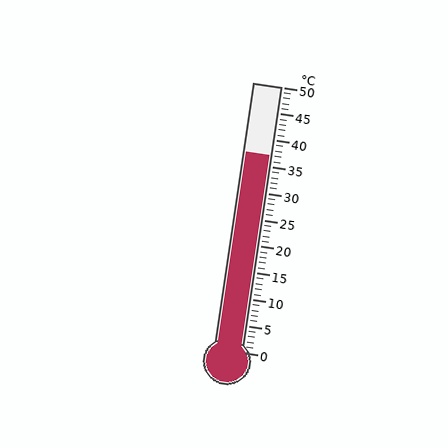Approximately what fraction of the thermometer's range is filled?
The thermometer is filled to approximately 75% of its range.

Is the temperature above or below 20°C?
The temperature is above 20°C.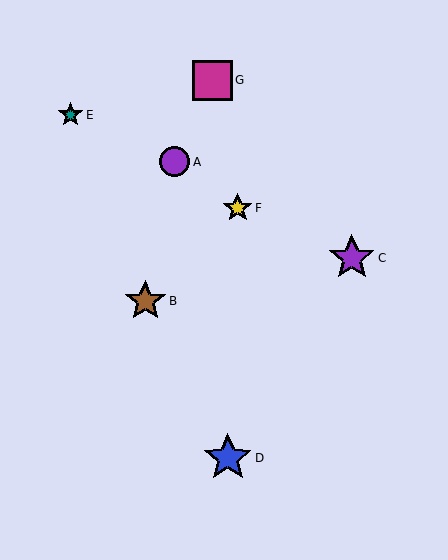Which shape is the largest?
The blue star (labeled D) is the largest.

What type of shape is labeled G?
Shape G is a magenta square.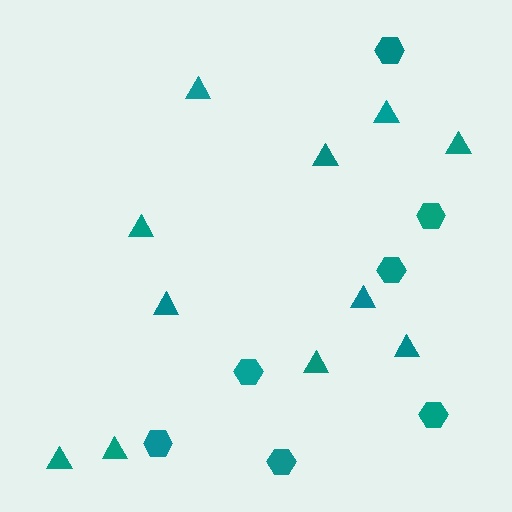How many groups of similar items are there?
There are 2 groups: one group of triangles (11) and one group of hexagons (7).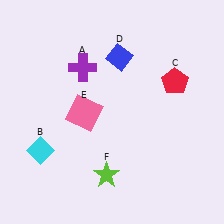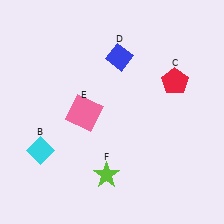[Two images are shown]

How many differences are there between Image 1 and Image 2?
There is 1 difference between the two images.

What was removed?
The purple cross (A) was removed in Image 2.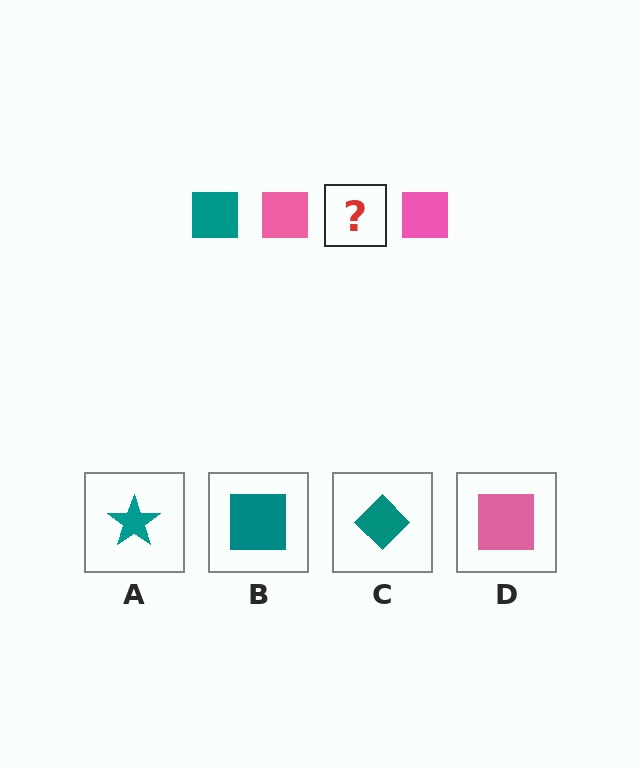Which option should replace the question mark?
Option B.